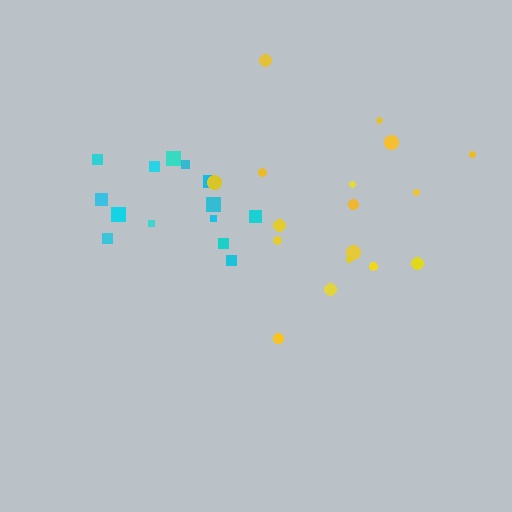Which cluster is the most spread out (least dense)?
Yellow.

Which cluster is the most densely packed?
Cyan.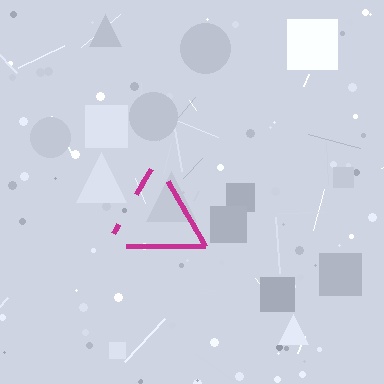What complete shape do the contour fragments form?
The contour fragments form a triangle.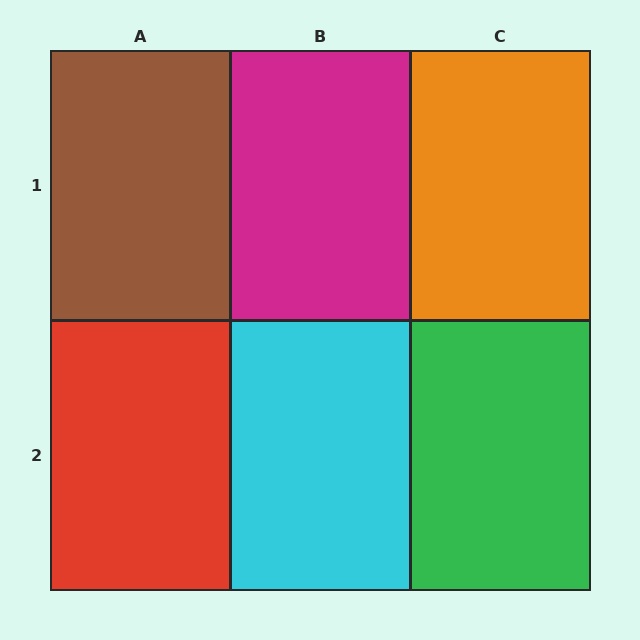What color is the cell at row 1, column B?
Magenta.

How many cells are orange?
1 cell is orange.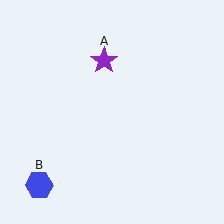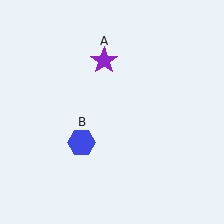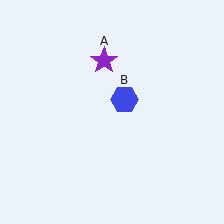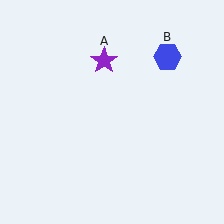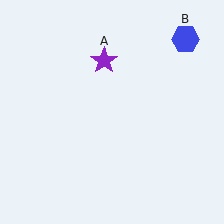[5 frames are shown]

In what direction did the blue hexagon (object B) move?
The blue hexagon (object B) moved up and to the right.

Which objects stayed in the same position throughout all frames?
Purple star (object A) remained stationary.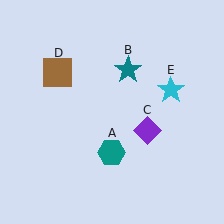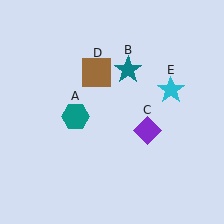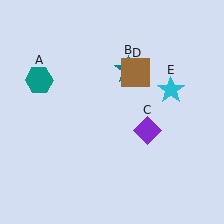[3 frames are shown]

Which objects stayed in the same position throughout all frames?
Teal star (object B) and purple diamond (object C) and cyan star (object E) remained stationary.